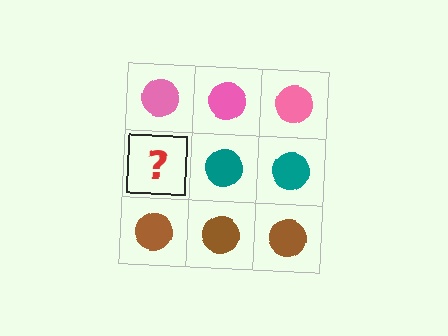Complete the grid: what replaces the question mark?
The question mark should be replaced with a teal circle.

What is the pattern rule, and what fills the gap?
The rule is that each row has a consistent color. The gap should be filled with a teal circle.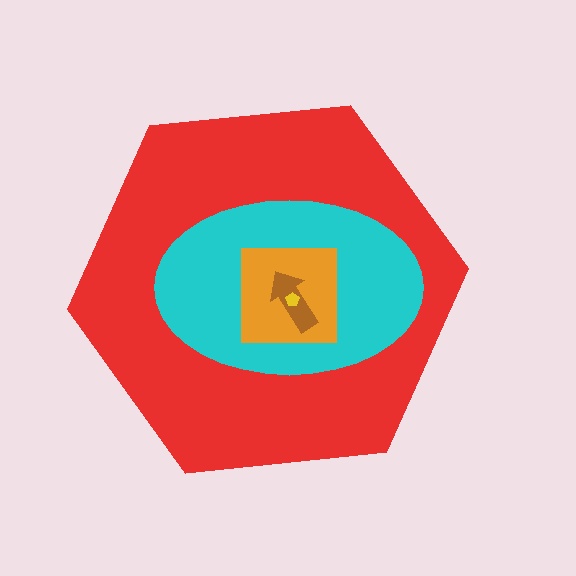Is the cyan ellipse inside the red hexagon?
Yes.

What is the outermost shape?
The red hexagon.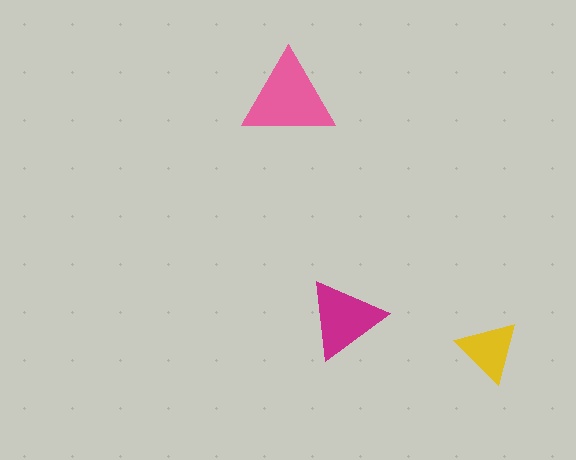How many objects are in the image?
There are 3 objects in the image.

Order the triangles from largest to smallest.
the pink one, the magenta one, the yellow one.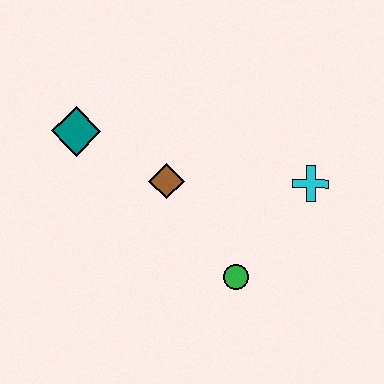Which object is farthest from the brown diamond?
The cyan cross is farthest from the brown diamond.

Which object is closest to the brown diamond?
The teal diamond is closest to the brown diamond.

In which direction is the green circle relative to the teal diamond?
The green circle is to the right of the teal diamond.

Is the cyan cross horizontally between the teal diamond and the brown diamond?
No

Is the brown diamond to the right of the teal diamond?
Yes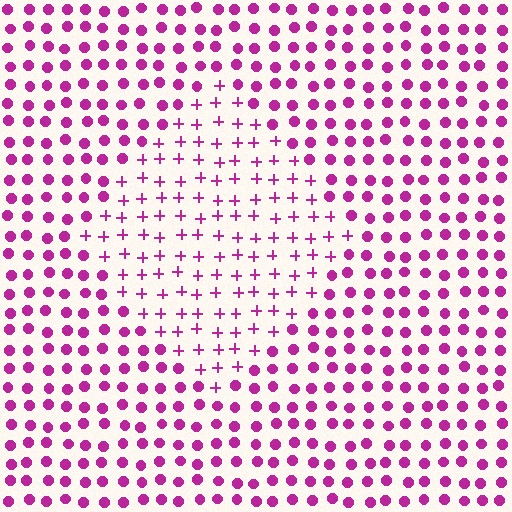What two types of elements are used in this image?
The image uses plus signs inside the diamond region and circles outside it.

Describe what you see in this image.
The image is filled with small magenta elements arranged in a uniform grid. A diamond-shaped region contains plus signs, while the surrounding area contains circles. The boundary is defined purely by the change in element shape.